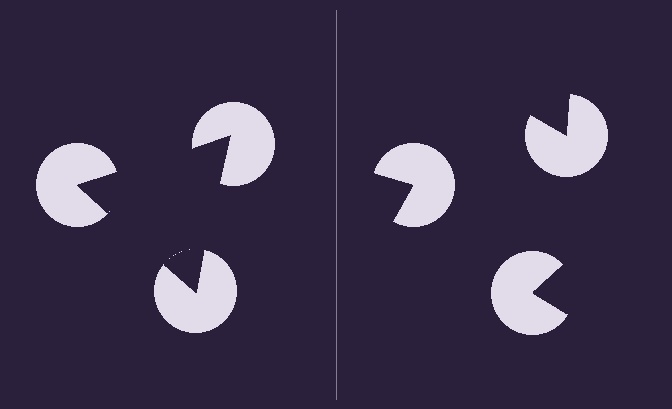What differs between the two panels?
The pac-man discs are positioned identically on both sides; only the wedge orientations differ. On the left they align to a triangle; on the right they are misaligned.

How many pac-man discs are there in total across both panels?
6 — 3 on each side.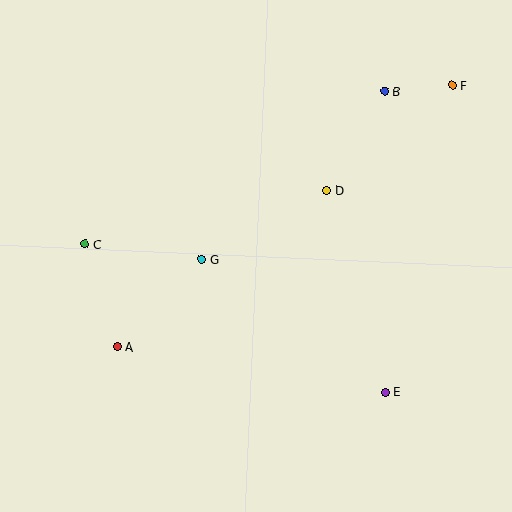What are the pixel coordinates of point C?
Point C is at (85, 244).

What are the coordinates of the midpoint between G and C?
The midpoint between G and C is at (143, 252).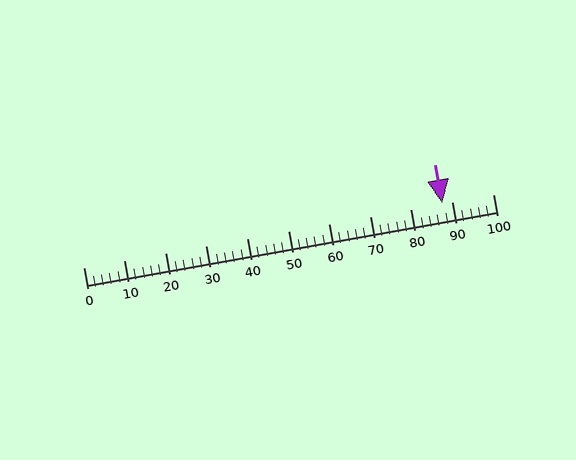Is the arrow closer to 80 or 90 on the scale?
The arrow is closer to 90.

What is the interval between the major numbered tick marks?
The major tick marks are spaced 10 units apart.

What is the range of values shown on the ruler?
The ruler shows values from 0 to 100.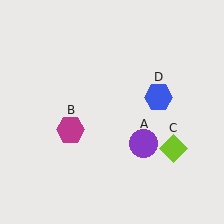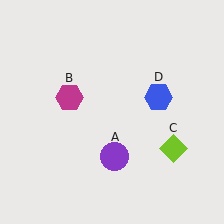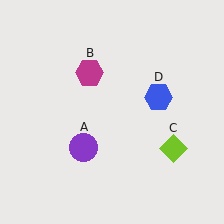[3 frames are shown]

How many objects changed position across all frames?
2 objects changed position: purple circle (object A), magenta hexagon (object B).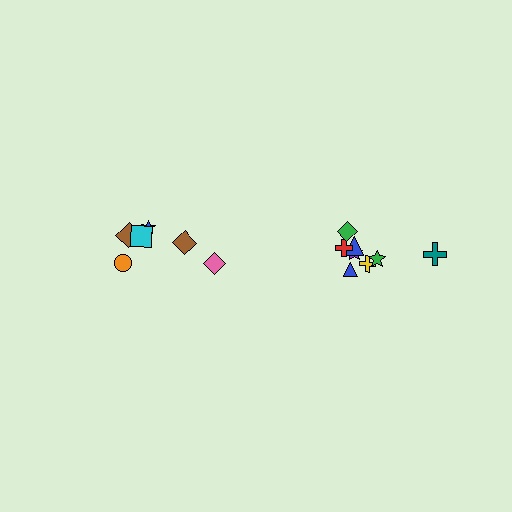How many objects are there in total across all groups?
There are 14 objects.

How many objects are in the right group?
There are 8 objects.